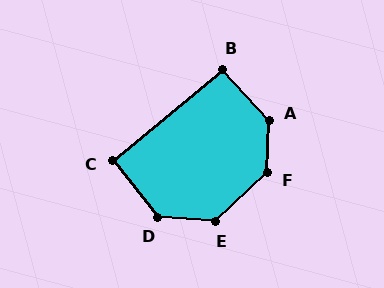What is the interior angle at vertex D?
Approximately 132 degrees (obtuse).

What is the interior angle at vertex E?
Approximately 133 degrees (obtuse).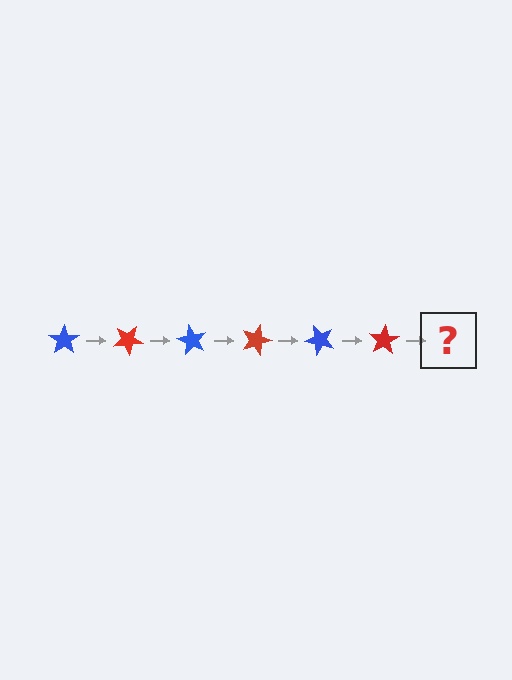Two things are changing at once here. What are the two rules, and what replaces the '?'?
The two rules are that it rotates 30 degrees each step and the color cycles through blue and red. The '?' should be a blue star, rotated 180 degrees from the start.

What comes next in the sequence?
The next element should be a blue star, rotated 180 degrees from the start.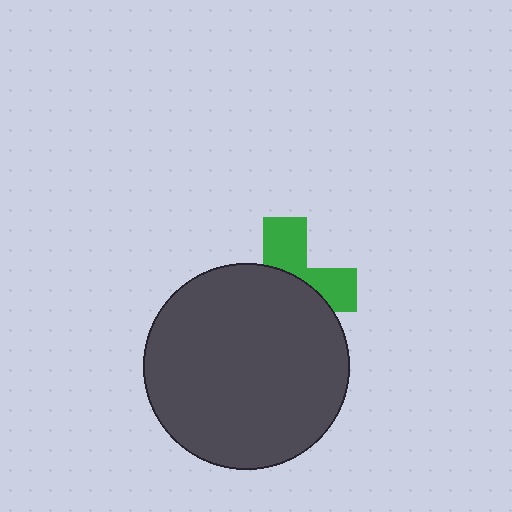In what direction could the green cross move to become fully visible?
The green cross could move up. That would shift it out from behind the dark gray circle entirely.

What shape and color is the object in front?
The object in front is a dark gray circle.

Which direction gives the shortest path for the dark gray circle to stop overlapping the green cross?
Moving down gives the shortest separation.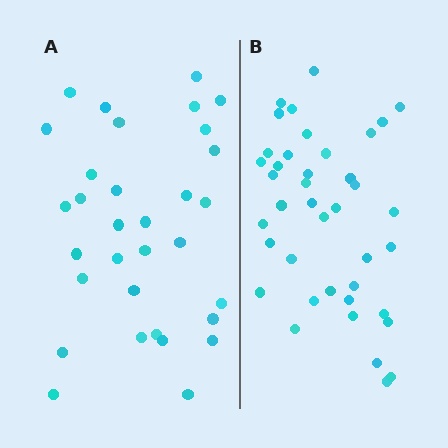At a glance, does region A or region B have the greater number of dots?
Region B (the right region) has more dots.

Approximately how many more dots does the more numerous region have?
Region B has roughly 8 or so more dots than region A.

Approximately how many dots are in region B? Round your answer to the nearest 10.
About 40 dots.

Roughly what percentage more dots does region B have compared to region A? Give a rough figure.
About 25% more.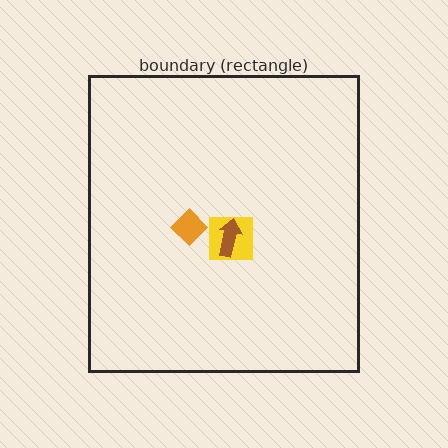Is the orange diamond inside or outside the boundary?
Inside.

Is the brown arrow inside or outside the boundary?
Inside.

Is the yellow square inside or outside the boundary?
Inside.